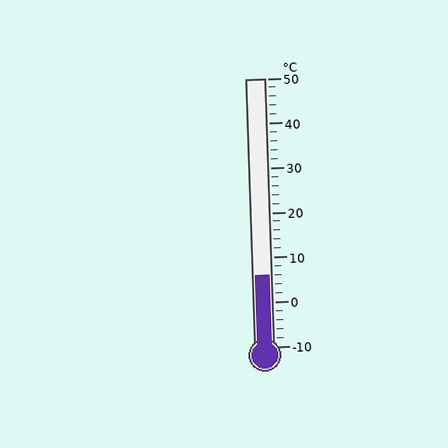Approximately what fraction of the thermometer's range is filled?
The thermometer is filled to approximately 25% of its range.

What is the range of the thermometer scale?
The thermometer scale ranges from -10°C to 50°C.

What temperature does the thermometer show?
The thermometer shows approximately 6°C.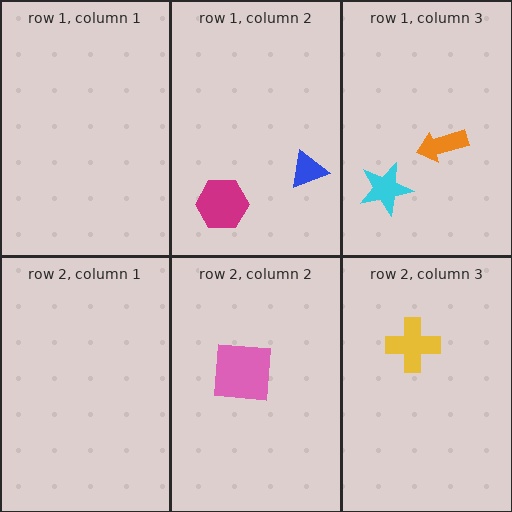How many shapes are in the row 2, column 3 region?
1.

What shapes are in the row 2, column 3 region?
The yellow cross.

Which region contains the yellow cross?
The row 2, column 3 region.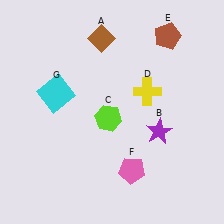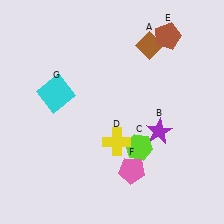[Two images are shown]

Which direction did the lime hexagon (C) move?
The lime hexagon (C) moved right.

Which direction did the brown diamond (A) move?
The brown diamond (A) moved right.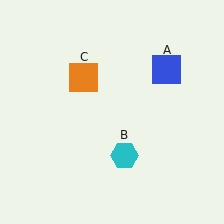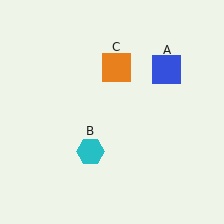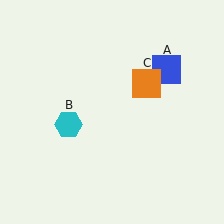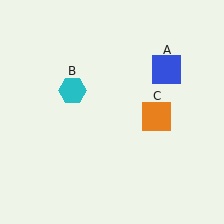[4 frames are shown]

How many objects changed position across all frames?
2 objects changed position: cyan hexagon (object B), orange square (object C).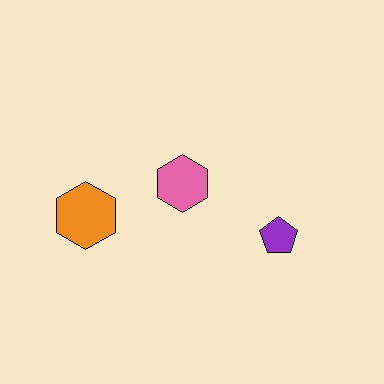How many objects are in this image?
There are 3 objects.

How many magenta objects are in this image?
There are no magenta objects.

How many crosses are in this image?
There are no crosses.